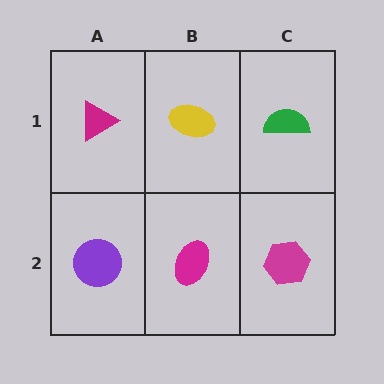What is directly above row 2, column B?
A yellow ellipse.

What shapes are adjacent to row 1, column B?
A magenta ellipse (row 2, column B), a magenta triangle (row 1, column A), a green semicircle (row 1, column C).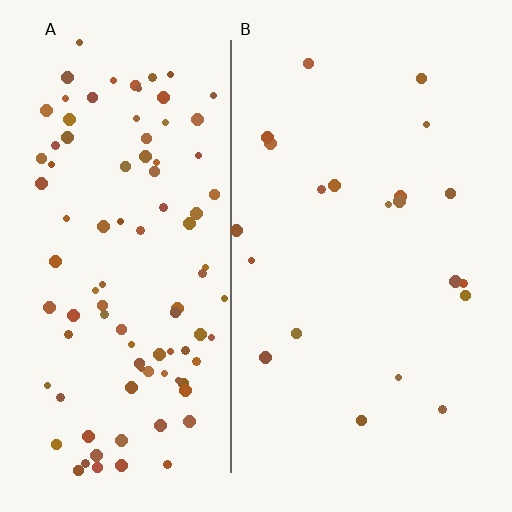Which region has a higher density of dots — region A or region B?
A (the left).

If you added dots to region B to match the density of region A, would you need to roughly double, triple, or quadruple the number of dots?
Approximately quadruple.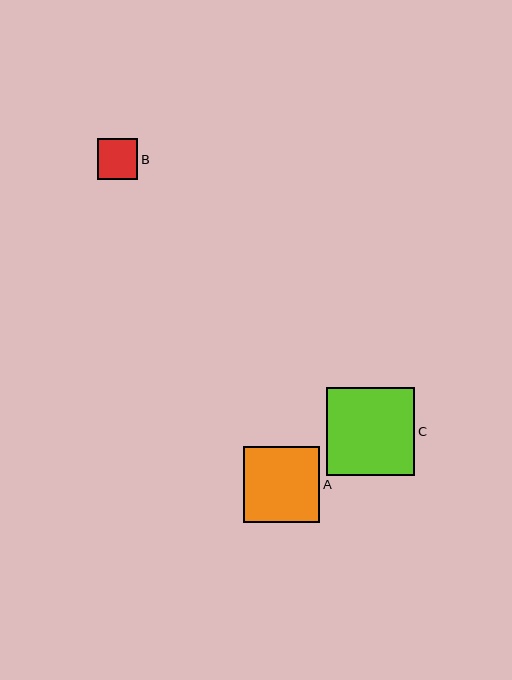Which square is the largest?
Square C is the largest with a size of approximately 88 pixels.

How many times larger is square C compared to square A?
Square C is approximately 1.2 times the size of square A.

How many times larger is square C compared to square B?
Square C is approximately 2.2 times the size of square B.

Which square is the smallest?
Square B is the smallest with a size of approximately 41 pixels.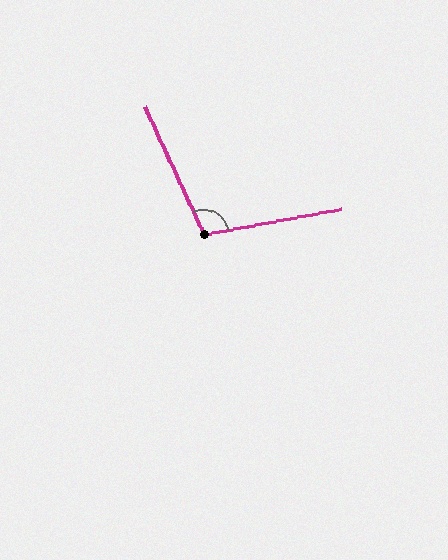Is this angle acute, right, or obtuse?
It is obtuse.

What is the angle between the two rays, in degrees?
Approximately 104 degrees.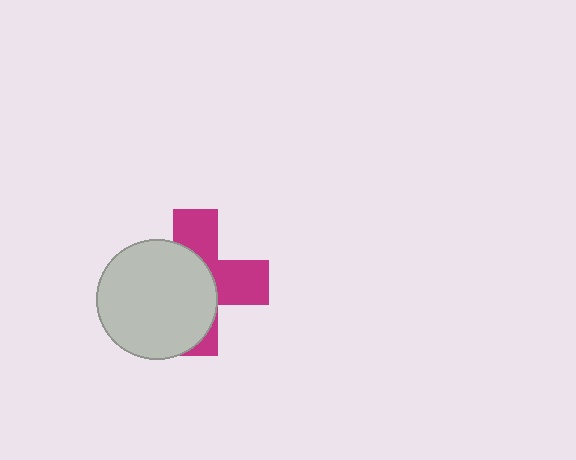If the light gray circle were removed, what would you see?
You would see the complete magenta cross.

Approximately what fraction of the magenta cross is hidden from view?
Roughly 55% of the magenta cross is hidden behind the light gray circle.